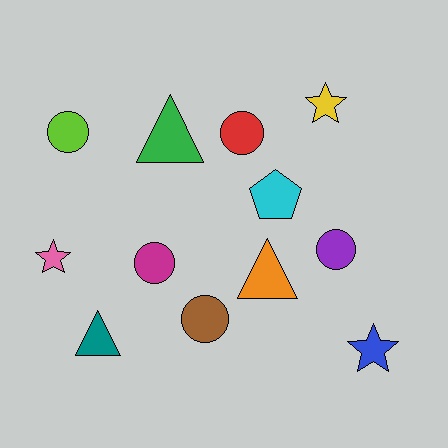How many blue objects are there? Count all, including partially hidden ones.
There is 1 blue object.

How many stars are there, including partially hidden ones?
There are 3 stars.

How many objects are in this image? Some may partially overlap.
There are 12 objects.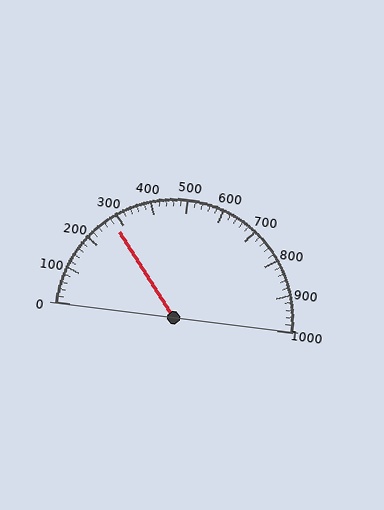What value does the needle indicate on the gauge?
The needle indicates approximately 280.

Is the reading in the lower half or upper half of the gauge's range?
The reading is in the lower half of the range (0 to 1000).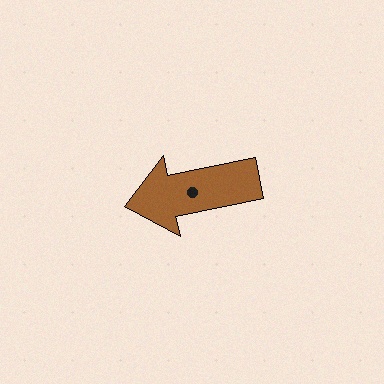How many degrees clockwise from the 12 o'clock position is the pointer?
Approximately 258 degrees.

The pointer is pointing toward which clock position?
Roughly 9 o'clock.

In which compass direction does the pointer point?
West.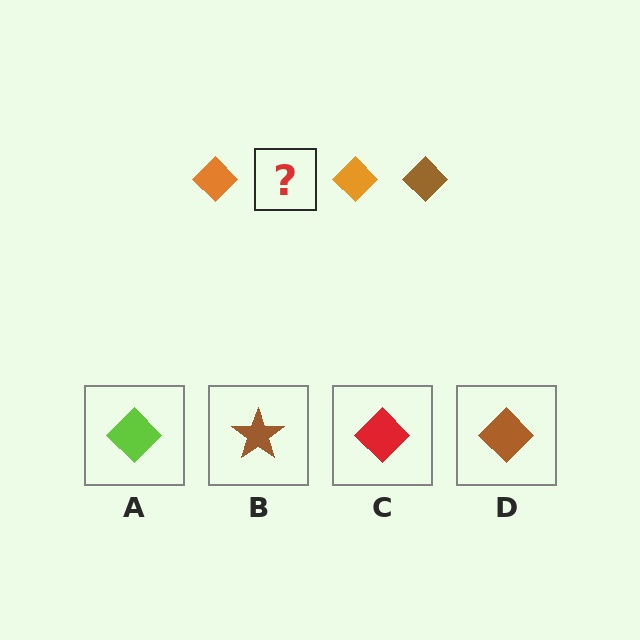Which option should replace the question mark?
Option D.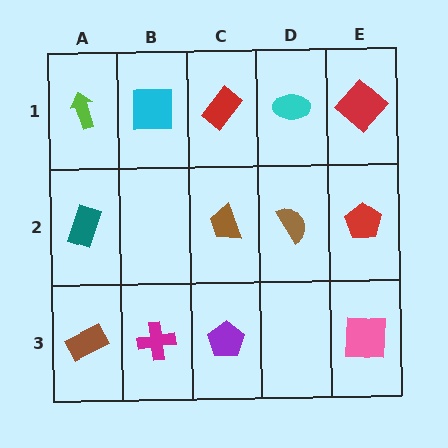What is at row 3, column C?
A purple pentagon.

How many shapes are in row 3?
4 shapes.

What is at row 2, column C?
A brown trapezoid.